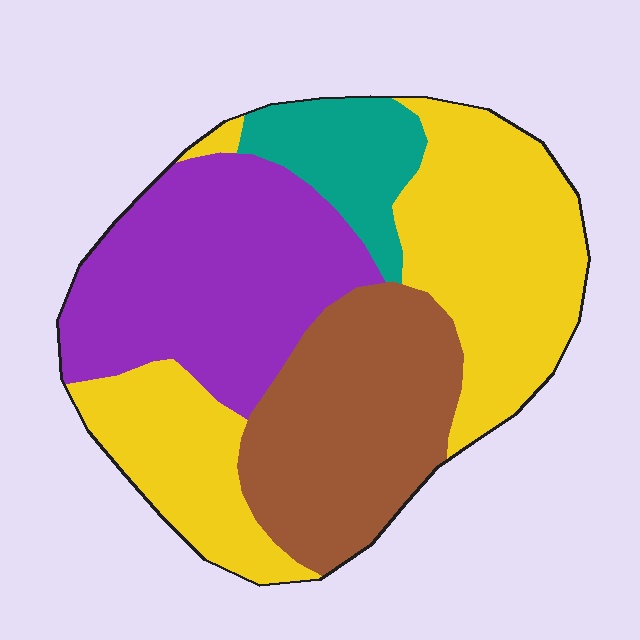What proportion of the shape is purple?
Purple takes up about one quarter (1/4) of the shape.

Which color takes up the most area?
Yellow, at roughly 40%.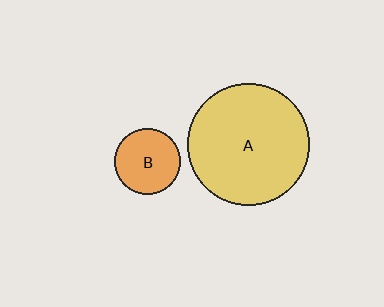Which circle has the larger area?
Circle A (yellow).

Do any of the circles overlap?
No, none of the circles overlap.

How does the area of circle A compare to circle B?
Approximately 3.4 times.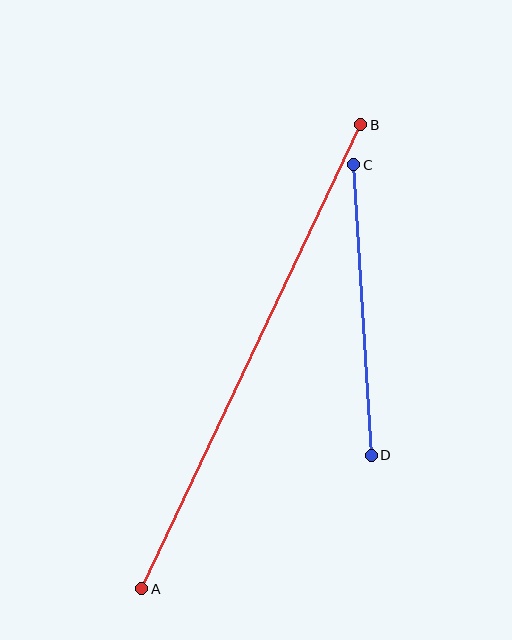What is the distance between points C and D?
The distance is approximately 291 pixels.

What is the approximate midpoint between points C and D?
The midpoint is at approximately (362, 310) pixels.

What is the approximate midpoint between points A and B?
The midpoint is at approximately (251, 357) pixels.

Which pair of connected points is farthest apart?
Points A and B are farthest apart.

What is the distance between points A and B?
The distance is approximately 513 pixels.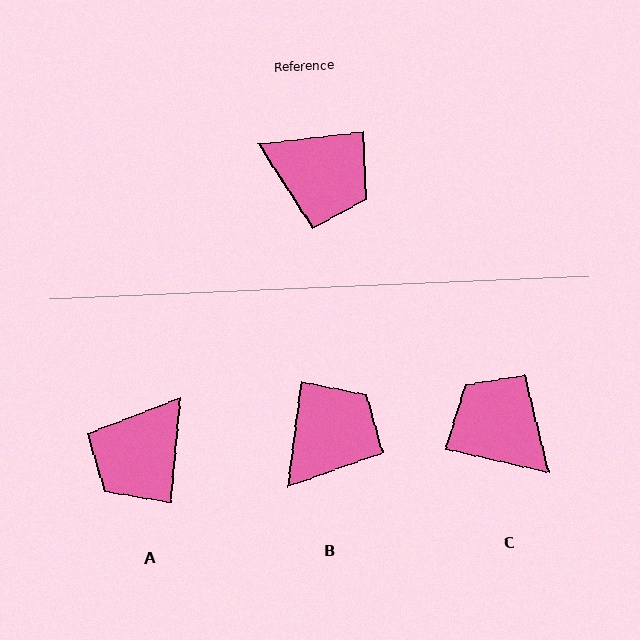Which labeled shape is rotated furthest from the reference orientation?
C, about 161 degrees away.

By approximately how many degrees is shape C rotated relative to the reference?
Approximately 161 degrees counter-clockwise.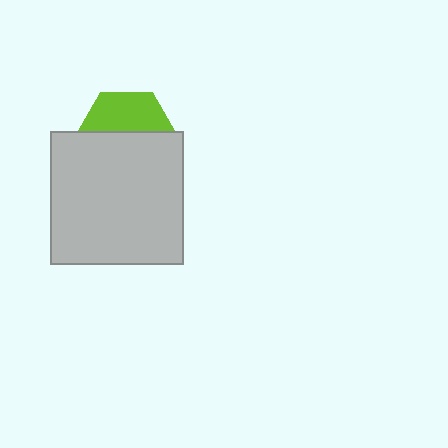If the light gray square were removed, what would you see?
You would see the complete lime hexagon.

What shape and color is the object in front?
The object in front is a light gray square.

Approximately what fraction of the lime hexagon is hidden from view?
Roughly 59% of the lime hexagon is hidden behind the light gray square.